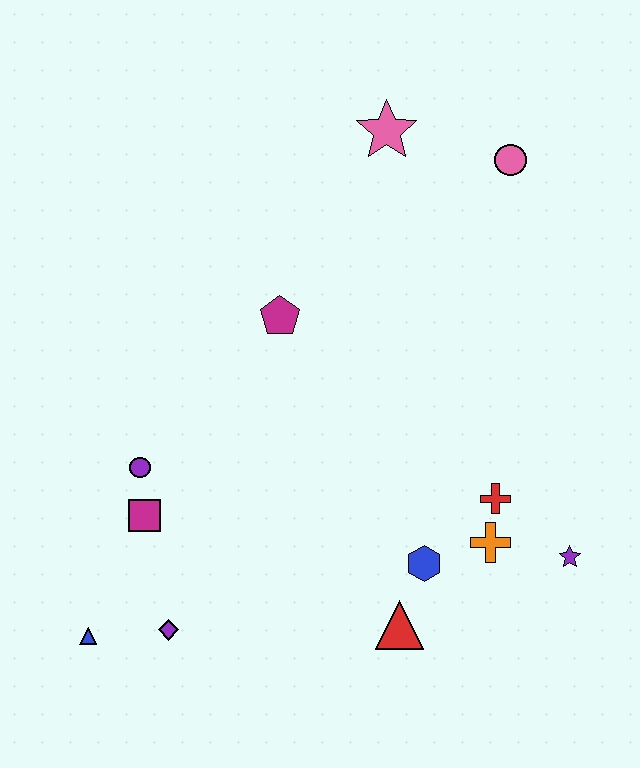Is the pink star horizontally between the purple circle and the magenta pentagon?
No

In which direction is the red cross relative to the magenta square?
The red cross is to the right of the magenta square.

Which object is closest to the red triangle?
The blue hexagon is closest to the red triangle.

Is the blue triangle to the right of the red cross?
No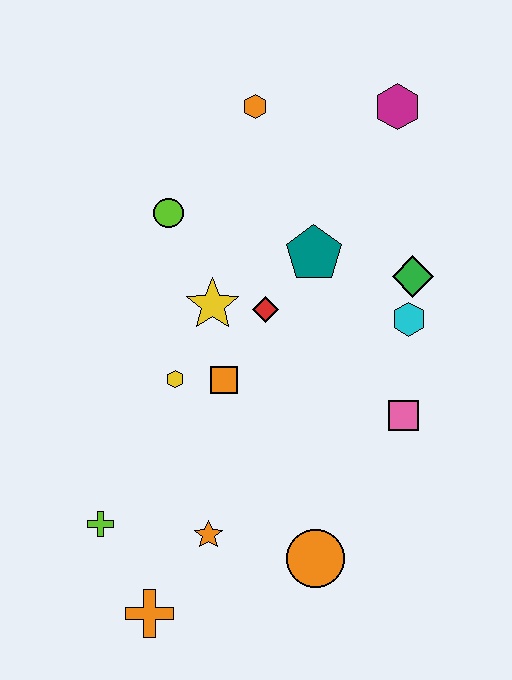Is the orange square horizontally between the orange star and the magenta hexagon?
Yes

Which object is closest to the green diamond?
The cyan hexagon is closest to the green diamond.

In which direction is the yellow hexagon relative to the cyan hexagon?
The yellow hexagon is to the left of the cyan hexagon.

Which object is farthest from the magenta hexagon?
The orange cross is farthest from the magenta hexagon.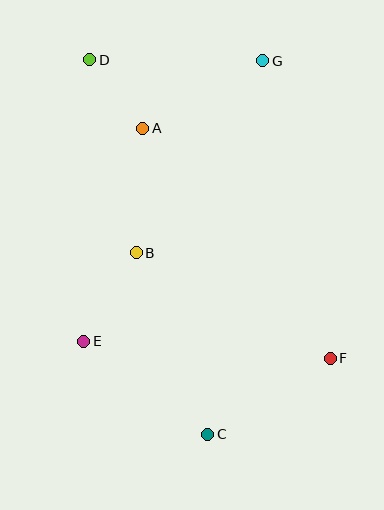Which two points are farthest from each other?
Points C and D are farthest from each other.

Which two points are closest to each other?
Points A and D are closest to each other.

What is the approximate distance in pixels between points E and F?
The distance between E and F is approximately 247 pixels.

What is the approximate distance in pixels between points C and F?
The distance between C and F is approximately 144 pixels.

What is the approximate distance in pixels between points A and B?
The distance between A and B is approximately 125 pixels.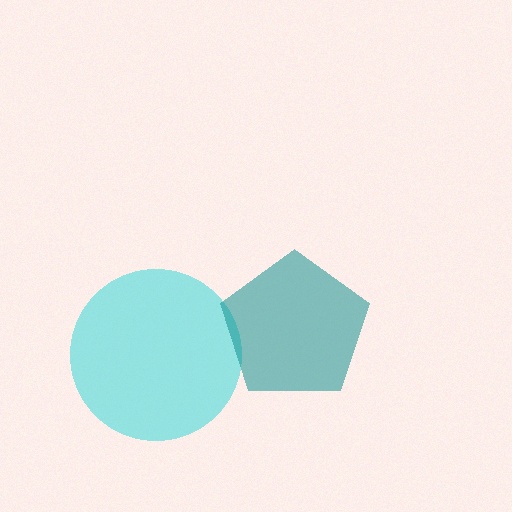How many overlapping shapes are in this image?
There are 2 overlapping shapes in the image.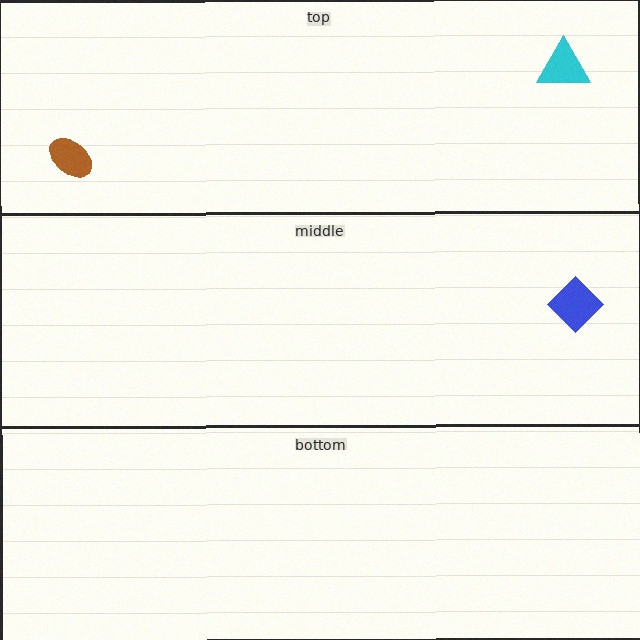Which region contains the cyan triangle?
The top region.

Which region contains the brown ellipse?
The top region.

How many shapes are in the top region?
2.